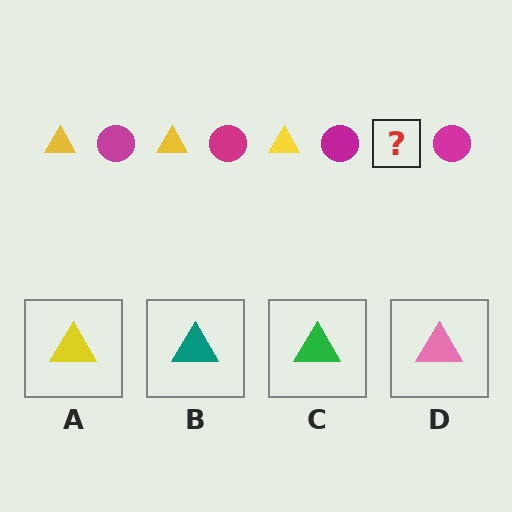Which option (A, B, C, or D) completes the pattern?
A.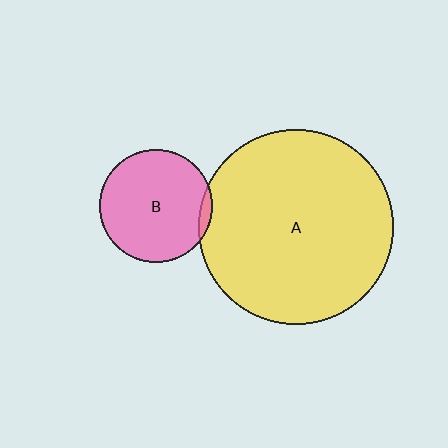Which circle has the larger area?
Circle A (yellow).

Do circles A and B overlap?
Yes.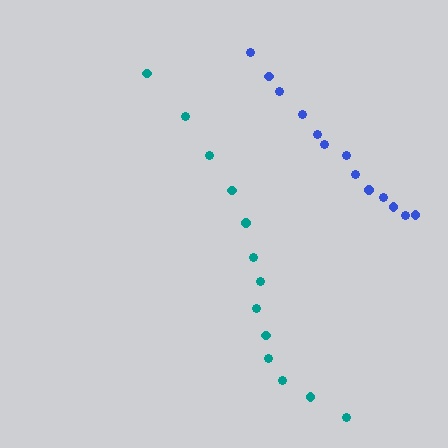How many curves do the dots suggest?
There are 2 distinct paths.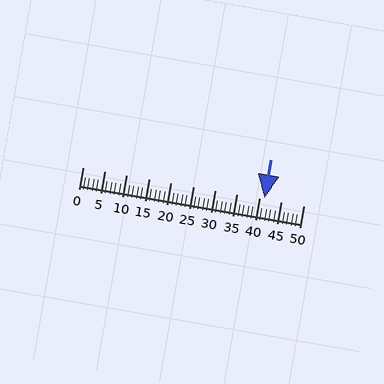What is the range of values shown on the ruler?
The ruler shows values from 0 to 50.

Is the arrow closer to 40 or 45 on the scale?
The arrow is closer to 40.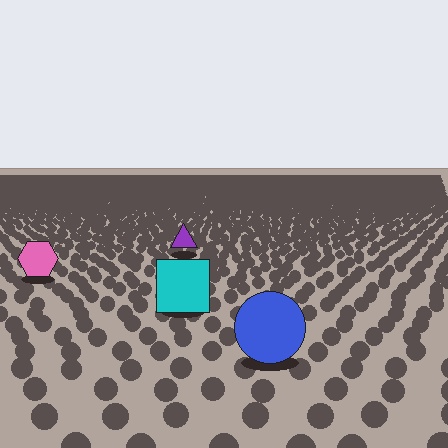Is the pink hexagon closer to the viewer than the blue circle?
No. The blue circle is closer — you can tell from the texture gradient: the ground texture is coarser near it.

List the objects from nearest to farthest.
From nearest to farthest: the blue circle, the cyan square, the pink hexagon, the purple triangle.